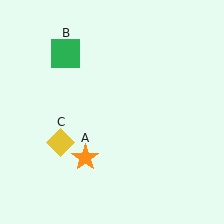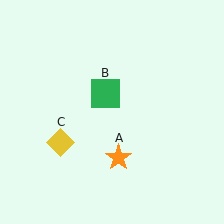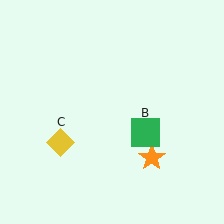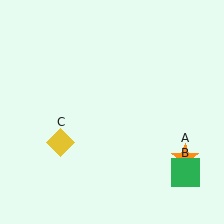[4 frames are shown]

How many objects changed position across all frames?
2 objects changed position: orange star (object A), green square (object B).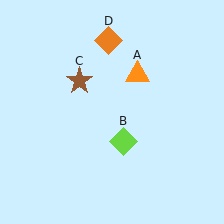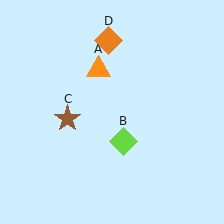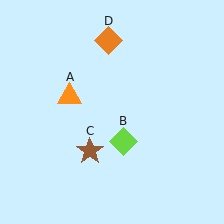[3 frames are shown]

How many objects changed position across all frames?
2 objects changed position: orange triangle (object A), brown star (object C).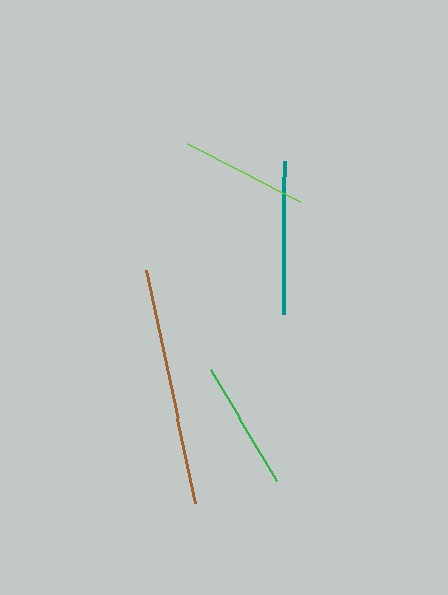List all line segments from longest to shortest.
From longest to shortest: brown, teal, green, lime.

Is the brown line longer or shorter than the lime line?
The brown line is longer than the lime line.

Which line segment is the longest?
The brown line is the longest at approximately 239 pixels.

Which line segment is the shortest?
The lime line is the shortest at approximately 128 pixels.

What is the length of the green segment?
The green segment is approximately 130 pixels long.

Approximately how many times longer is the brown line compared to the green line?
The brown line is approximately 1.8 times the length of the green line.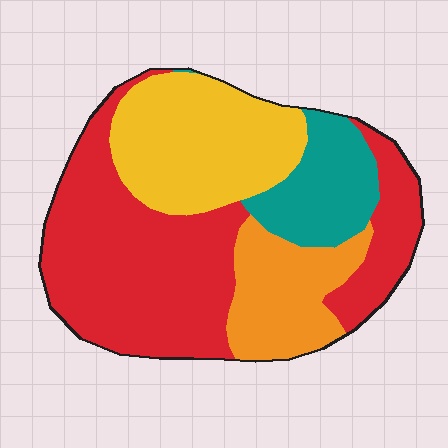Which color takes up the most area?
Red, at roughly 45%.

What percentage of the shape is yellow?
Yellow covers about 25% of the shape.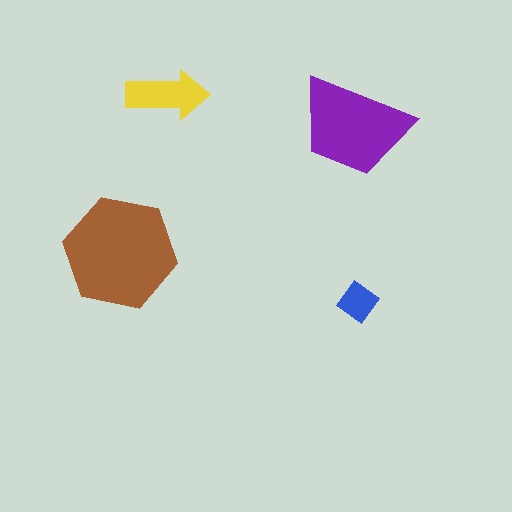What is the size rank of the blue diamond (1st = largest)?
4th.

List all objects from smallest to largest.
The blue diamond, the yellow arrow, the purple trapezoid, the brown hexagon.